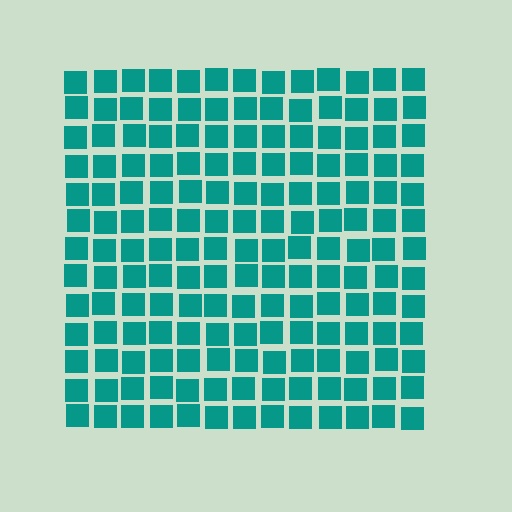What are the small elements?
The small elements are squares.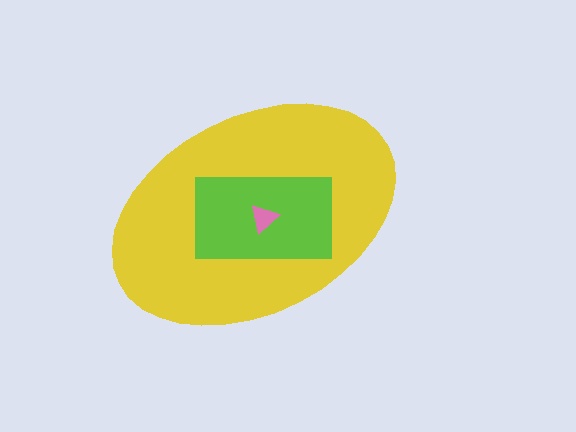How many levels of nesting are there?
3.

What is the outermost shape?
The yellow ellipse.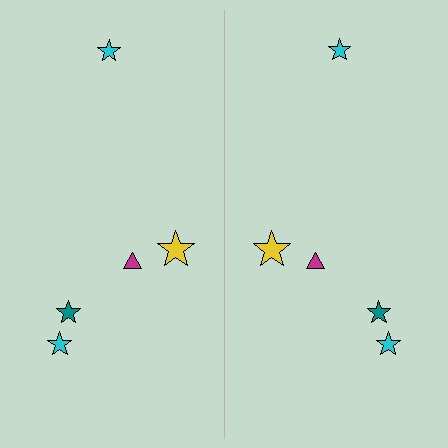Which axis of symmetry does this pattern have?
The pattern has a vertical axis of symmetry running through the center of the image.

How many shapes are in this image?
There are 10 shapes in this image.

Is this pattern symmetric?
Yes, this pattern has bilateral (reflection) symmetry.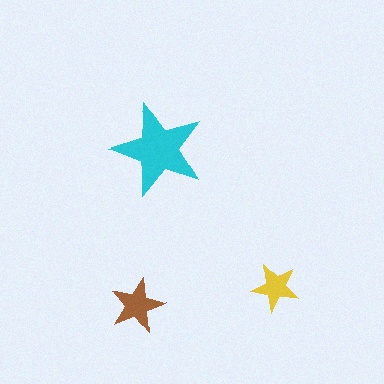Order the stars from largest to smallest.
the cyan one, the brown one, the yellow one.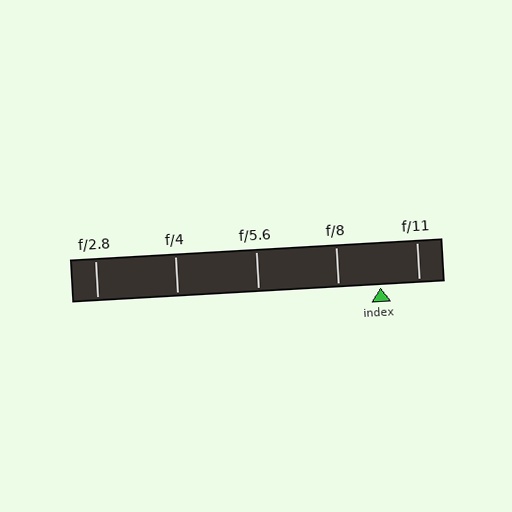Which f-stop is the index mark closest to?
The index mark is closest to f/11.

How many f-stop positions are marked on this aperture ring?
There are 5 f-stop positions marked.